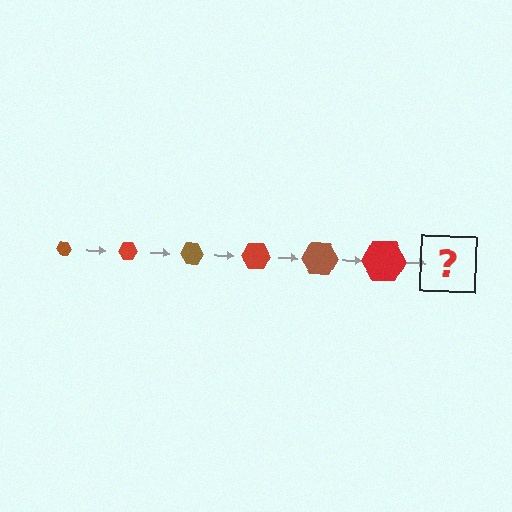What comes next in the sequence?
The next element should be a brown hexagon, larger than the previous one.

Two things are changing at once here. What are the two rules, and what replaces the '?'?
The two rules are that the hexagon grows larger each step and the color cycles through brown and red. The '?' should be a brown hexagon, larger than the previous one.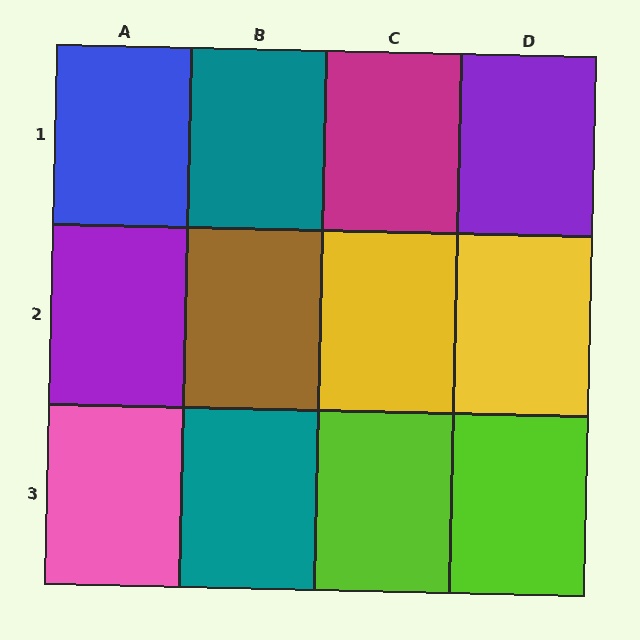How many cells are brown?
1 cell is brown.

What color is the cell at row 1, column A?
Blue.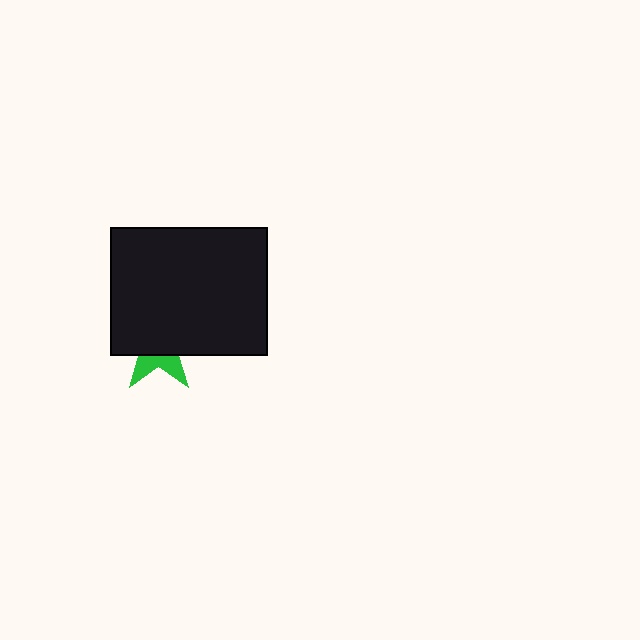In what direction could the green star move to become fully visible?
The green star could move down. That would shift it out from behind the black rectangle entirely.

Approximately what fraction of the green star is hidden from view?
Roughly 67% of the green star is hidden behind the black rectangle.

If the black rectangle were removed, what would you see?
You would see the complete green star.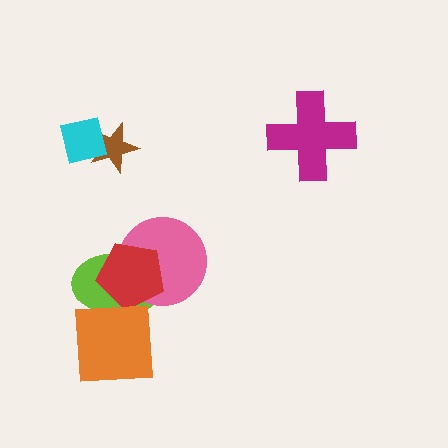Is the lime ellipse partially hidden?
Yes, it is partially covered by another shape.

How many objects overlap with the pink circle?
2 objects overlap with the pink circle.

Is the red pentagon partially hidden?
No, no other shape covers it.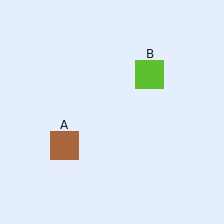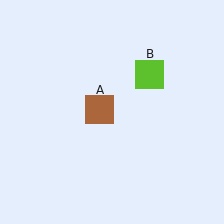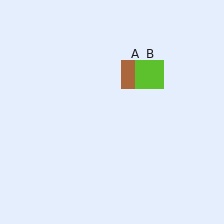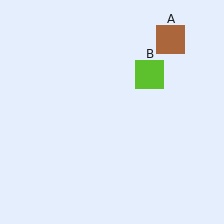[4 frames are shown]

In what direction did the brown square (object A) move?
The brown square (object A) moved up and to the right.